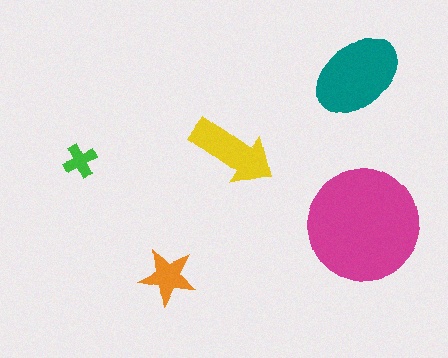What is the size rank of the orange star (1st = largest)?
4th.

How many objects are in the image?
There are 5 objects in the image.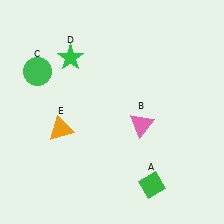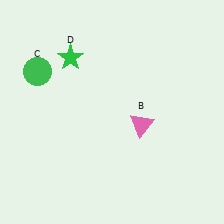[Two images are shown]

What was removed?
The orange triangle (E), the green diamond (A) were removed in Image 2.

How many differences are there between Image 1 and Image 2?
There are 2 differences between the two images.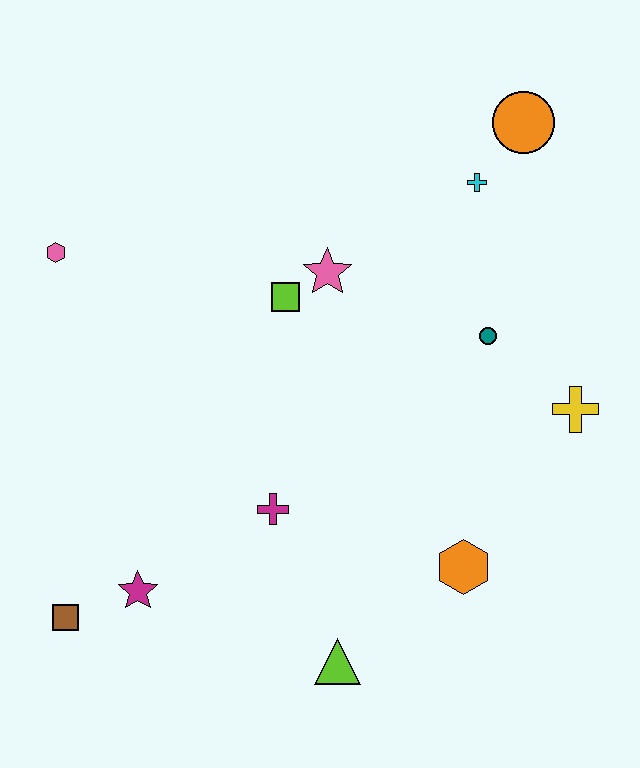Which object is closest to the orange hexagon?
The lime triangle is closest to the orange hexagon.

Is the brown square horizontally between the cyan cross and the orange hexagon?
No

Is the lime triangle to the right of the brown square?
Yes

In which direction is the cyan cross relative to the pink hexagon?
The cyan cross is to the right of the pink hexagon.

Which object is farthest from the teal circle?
The brown square is farthest from the teal circle.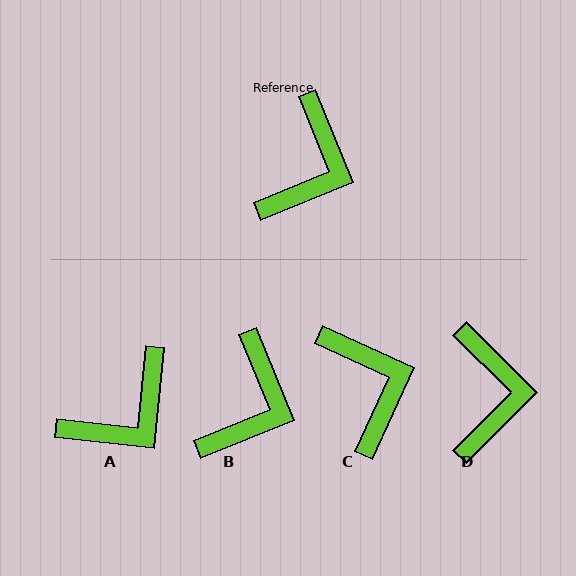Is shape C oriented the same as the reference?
No, it is off by about 43 degrees.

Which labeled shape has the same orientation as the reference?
B.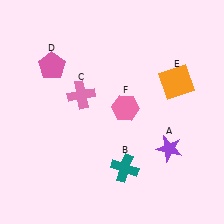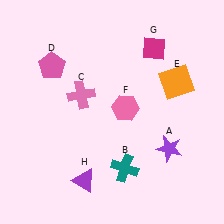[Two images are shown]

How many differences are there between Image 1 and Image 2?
There are 2 differences between the two images.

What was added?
A magenta diamond (G), a purple triangle (H) were added in Image 2.